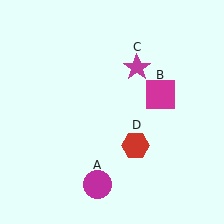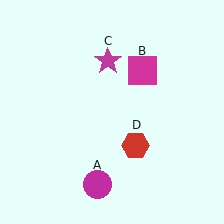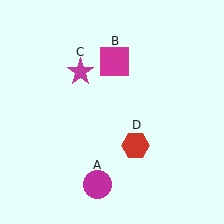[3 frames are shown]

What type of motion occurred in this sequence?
The magenta square (object B), magenta star (object C) rotated counterclockwise around the center of the scene.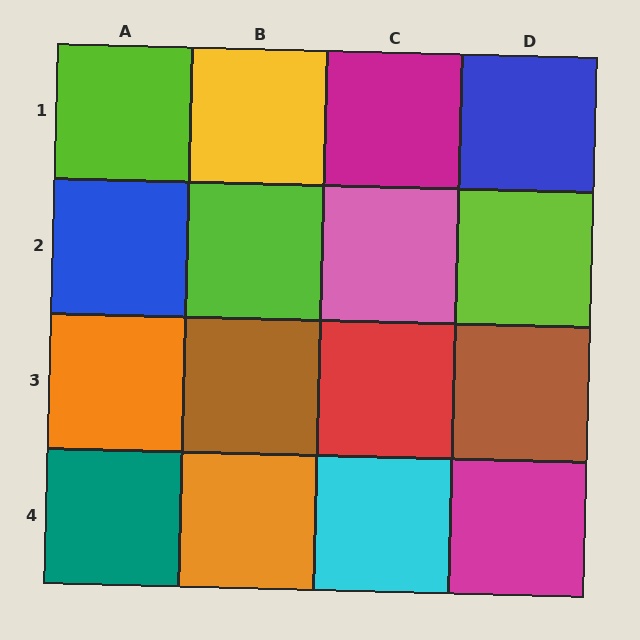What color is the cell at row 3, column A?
Orange.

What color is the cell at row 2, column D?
Lime.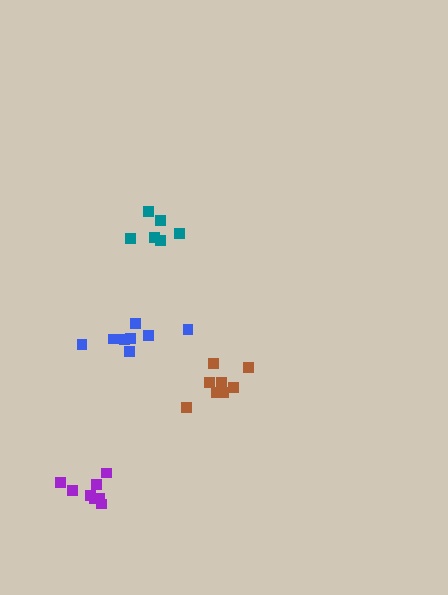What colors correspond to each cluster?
The clusters are colored: blue, purple, teal, brown.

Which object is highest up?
The teal cluster is topmost.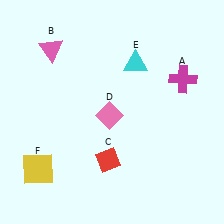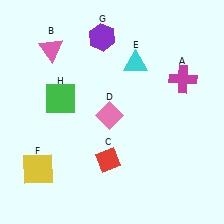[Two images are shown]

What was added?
A purple hexagon (G), a green square (H) were added in Image 2.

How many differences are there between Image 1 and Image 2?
There are 2 differences between the two images.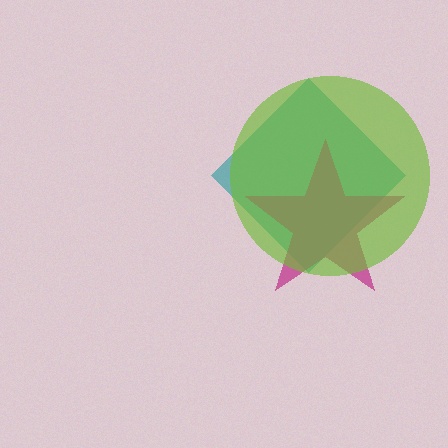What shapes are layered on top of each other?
The layered shapes are: a teal diamond, a magenta star, a lime circle.